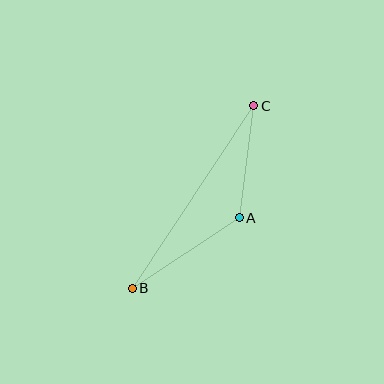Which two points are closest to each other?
Points A and C are closest to each other.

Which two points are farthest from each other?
Points B and C are farthest from each other.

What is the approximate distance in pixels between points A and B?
The distance between A and B is approximately 128 pixels.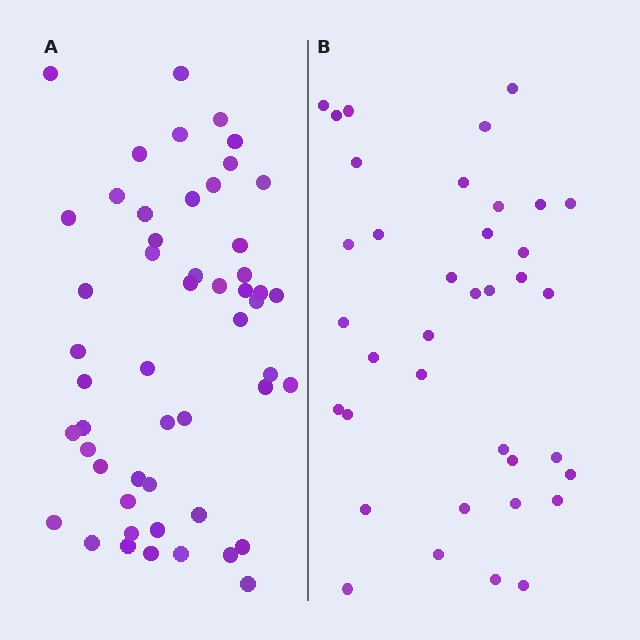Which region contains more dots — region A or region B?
Region A (the left region) has more dots.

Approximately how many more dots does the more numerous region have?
Region A has approximately 15 more dots than region B.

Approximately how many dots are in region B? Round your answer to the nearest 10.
About 40 dots. (The exact count is 37, which rounds to 40.)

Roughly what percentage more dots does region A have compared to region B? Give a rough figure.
About 40% more.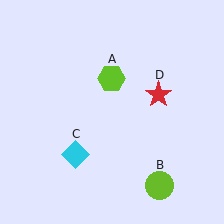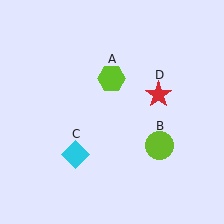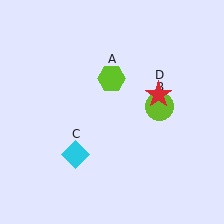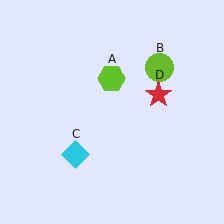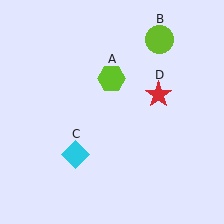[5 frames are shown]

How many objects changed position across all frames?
1 object changed position: lime circle (object B).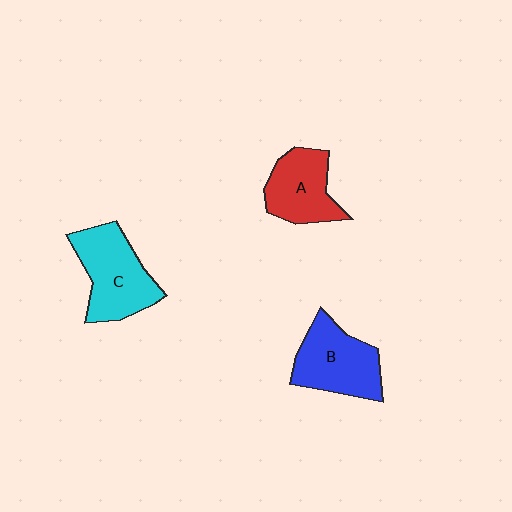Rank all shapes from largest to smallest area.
From largest to smallest: C (cyan), B (blue), A (red).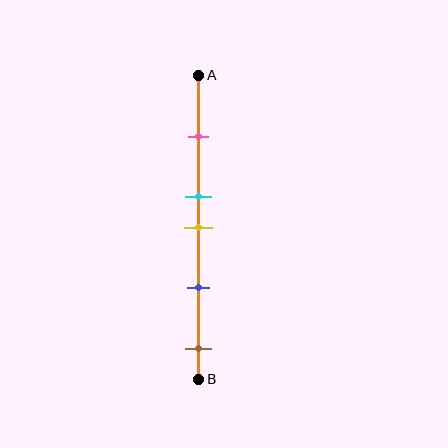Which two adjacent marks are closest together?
The cyan and yellow marks are the closest adjacent pair.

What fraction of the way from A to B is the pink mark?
The pink mark is approximately 20% (0.2) of the way from A to B.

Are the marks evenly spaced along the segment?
No, the marks are not evenly spaced.